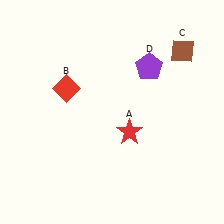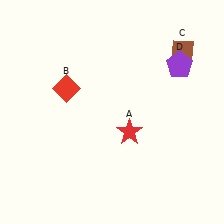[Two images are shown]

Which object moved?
The purple pentagon (D) moved right.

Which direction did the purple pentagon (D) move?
The purple pentagon (D) moved right.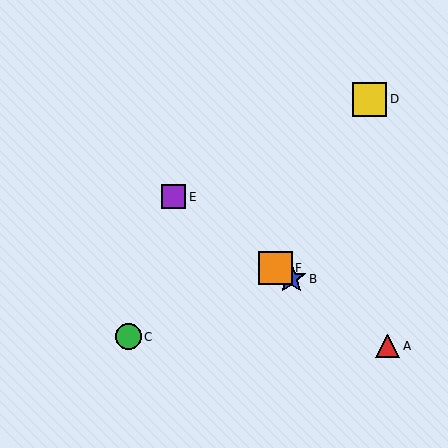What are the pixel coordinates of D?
Object D is at (370, 99).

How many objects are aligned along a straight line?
4 objects (A, B, E, F) are aligned along a straight line.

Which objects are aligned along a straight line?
Objects A, B, E, F are aligned along a straight line.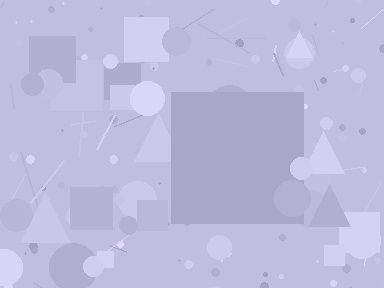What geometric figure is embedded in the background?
A square is embedded in the background.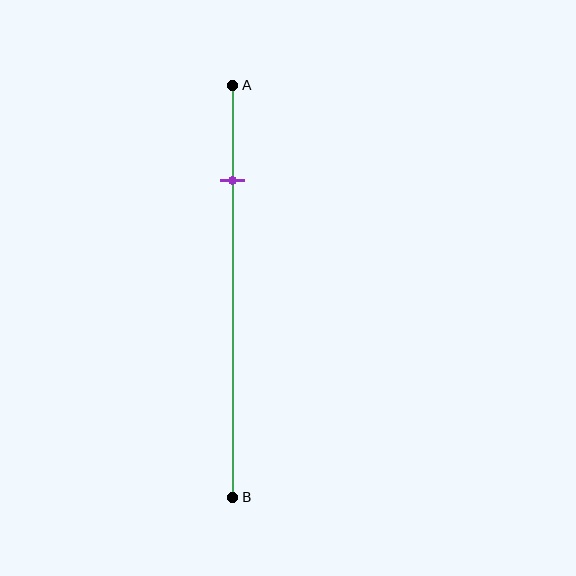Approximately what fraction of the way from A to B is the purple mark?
The purple mark is approximately 25% of the way from A to B.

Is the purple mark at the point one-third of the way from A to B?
No, the mark is at about 25% from A, not at the 33% one-third point.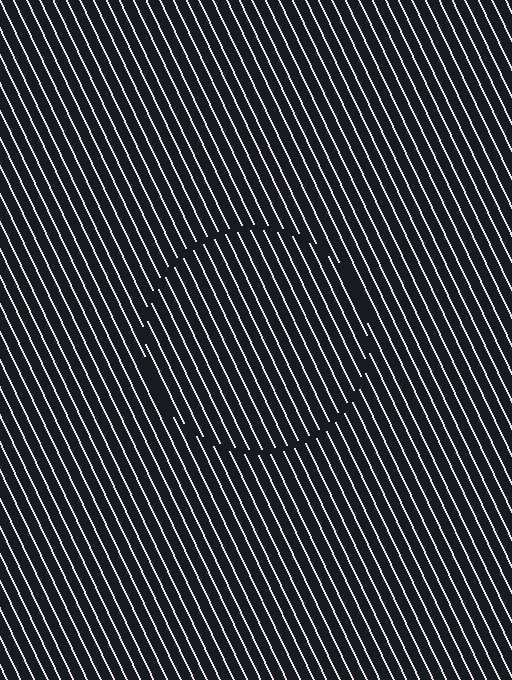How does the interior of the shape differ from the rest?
The interior of the shape contains the same grating, shifted by half a period — the contour is defined by the phase discontinuity where line-ends from the inner and outer gratings abut.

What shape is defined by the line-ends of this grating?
An illusory circle. The interior of the shape contains the same grating, shifted by half a period — the contour is defined by the phase discontinuity where line-ends from the inner and outer gratings abut.